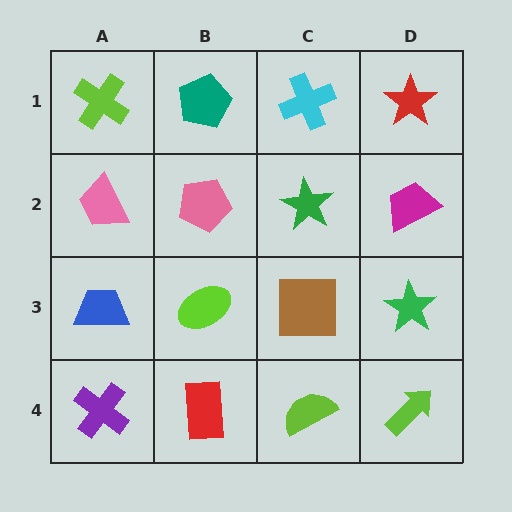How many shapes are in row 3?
4 shapes.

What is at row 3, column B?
A lime ellipse.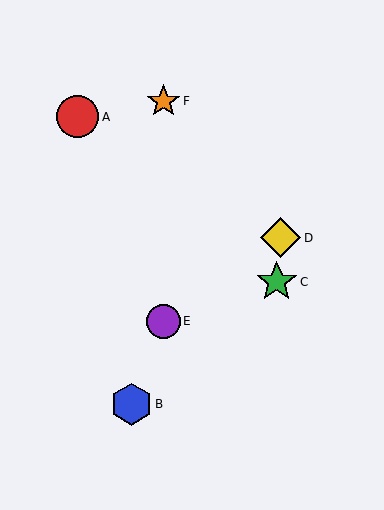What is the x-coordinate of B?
Object B is at x≈132.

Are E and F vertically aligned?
Yes, both are at x≈164.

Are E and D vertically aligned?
No, E is at x≈164 and D is at x≈281.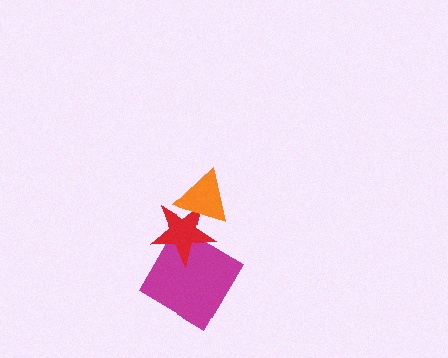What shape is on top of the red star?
The orange triangle is on top of the red star.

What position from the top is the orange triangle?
The orange triangle is 1st from the top.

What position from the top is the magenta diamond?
The magenta diamond is 3rd from the top.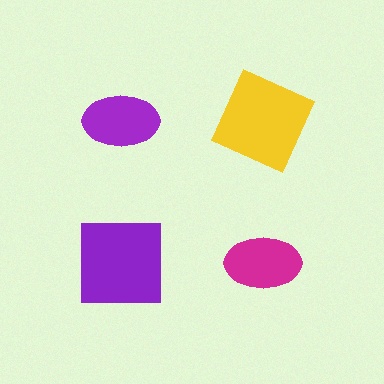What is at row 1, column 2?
A yellow square.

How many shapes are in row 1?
2 shapes.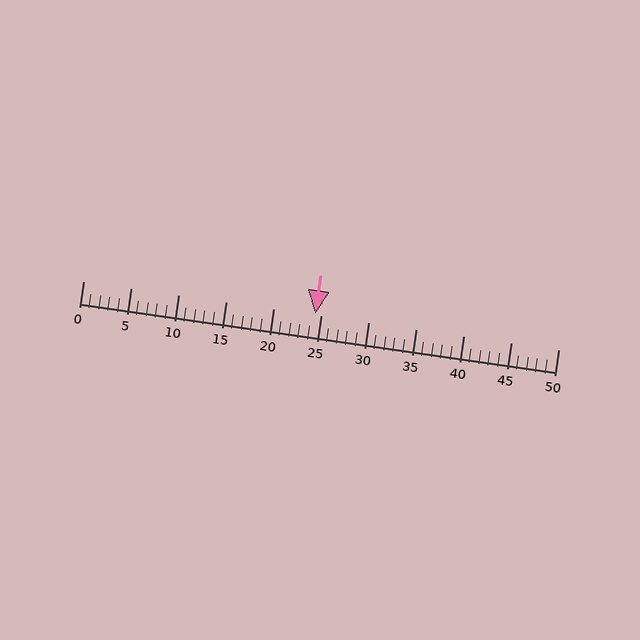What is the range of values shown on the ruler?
The ruler shows values from 0 to 50.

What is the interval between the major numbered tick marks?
The major tick marks are spaced 5 units apart.